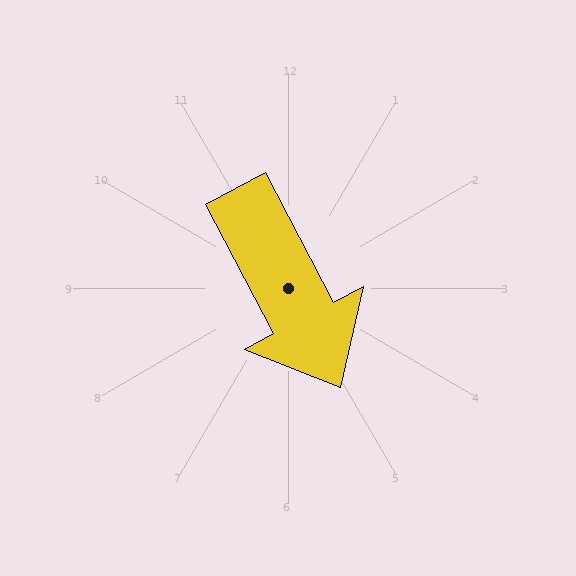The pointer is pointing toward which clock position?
Roughly 5 o'clock.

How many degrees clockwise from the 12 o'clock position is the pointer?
Approximately 152 degrees.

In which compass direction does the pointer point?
Southeast.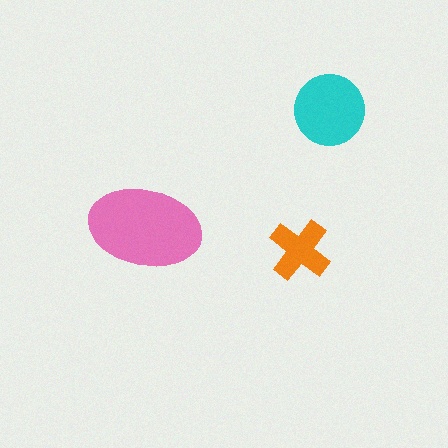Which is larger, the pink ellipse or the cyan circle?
The pink ellipse.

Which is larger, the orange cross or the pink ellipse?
The pink ellipse.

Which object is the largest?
The pink ellipse.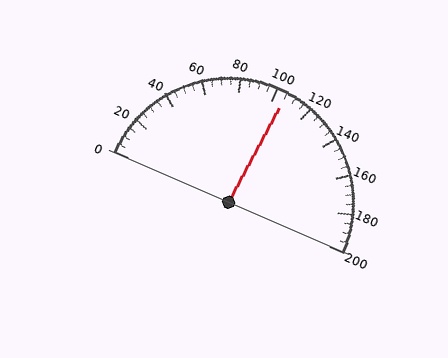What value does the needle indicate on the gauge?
The needle indicates approximately 105.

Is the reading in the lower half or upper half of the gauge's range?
The reading is in the upper half of the range (0 to 200).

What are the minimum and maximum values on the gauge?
The gauge ranges from 0 to 200.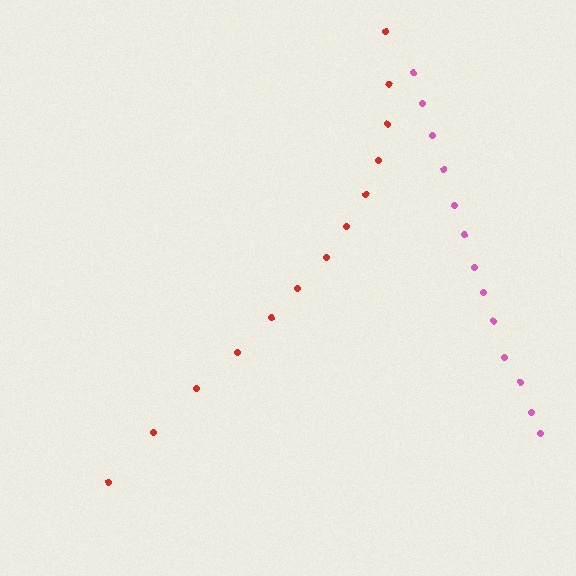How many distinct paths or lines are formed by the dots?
There are 2 distinct paths.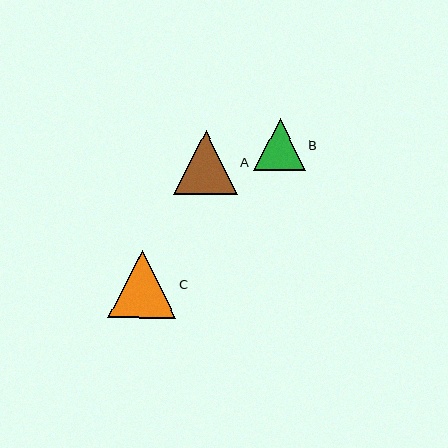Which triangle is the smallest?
Triangle B is the smallest with a size of approximately 52 pixels.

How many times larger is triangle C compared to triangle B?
Triangle C is approximately 1.3 times the size of triangle B.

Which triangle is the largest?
Triangle C is the largest with a size of approximately 68 pixels.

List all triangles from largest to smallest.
From largest to smallest: C, A, B.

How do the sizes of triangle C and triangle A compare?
Triangle C and triangle A are approximately the same size.